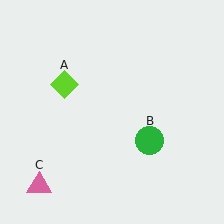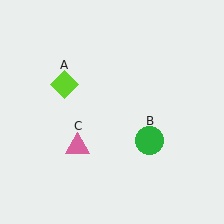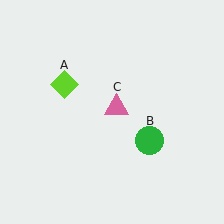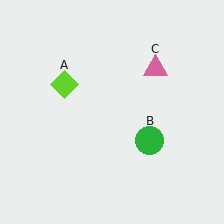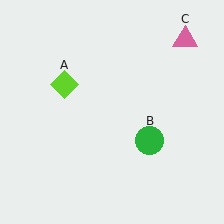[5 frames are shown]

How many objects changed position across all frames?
1 object changed position: pink triangle (object C).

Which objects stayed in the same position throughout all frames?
Lime diamond (object A) and green circle (object B) remained stationary.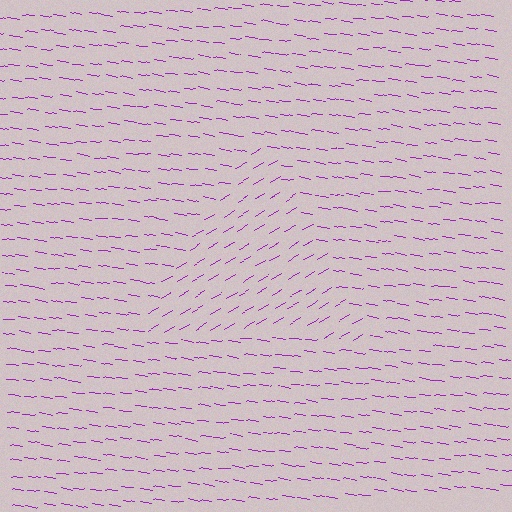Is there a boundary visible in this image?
Yes, there is a texture boundary formed by a change in line orientation.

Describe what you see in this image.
The image is filled with small purple line segments. A triangle region in the image has lines oriented differently from the surrounding lines, creating a visible texture boundary.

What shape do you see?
I see a triangle.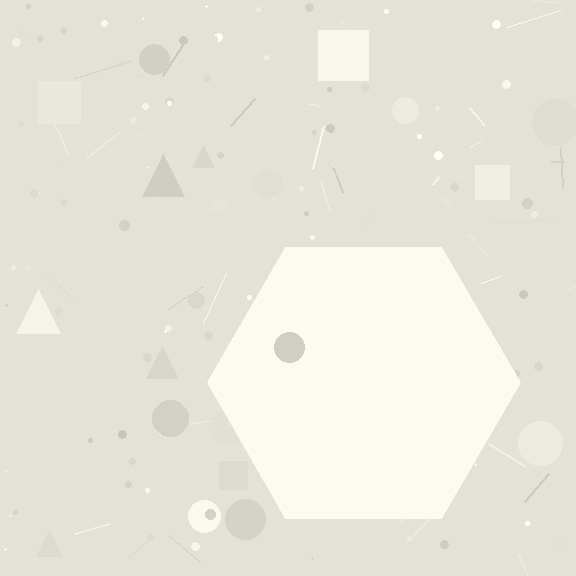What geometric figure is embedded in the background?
A hexagon is embedded in the background.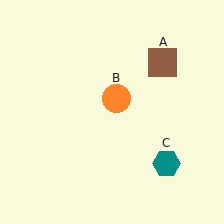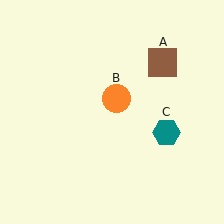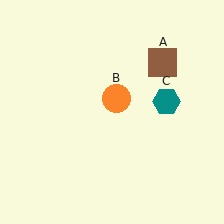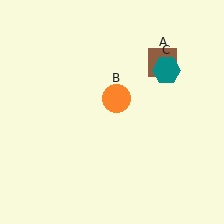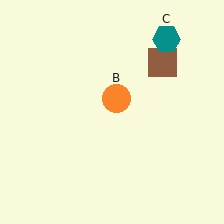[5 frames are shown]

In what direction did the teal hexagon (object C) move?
The teal hexagon (object C) moved up.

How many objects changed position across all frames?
1 object changed position: teal hexagon (object C).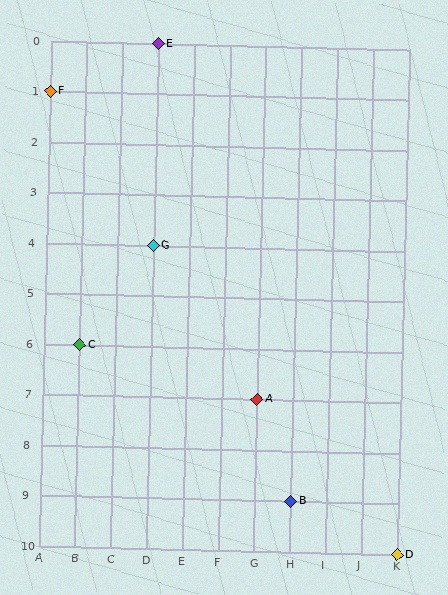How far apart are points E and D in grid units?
Points E and D are 7 columns and 10 rows apart (about 12.2 grid units diagonally).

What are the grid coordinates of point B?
Point B is at grid coordinates (H, 9).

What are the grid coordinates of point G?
Point G is at grid coordinates (D, 4).